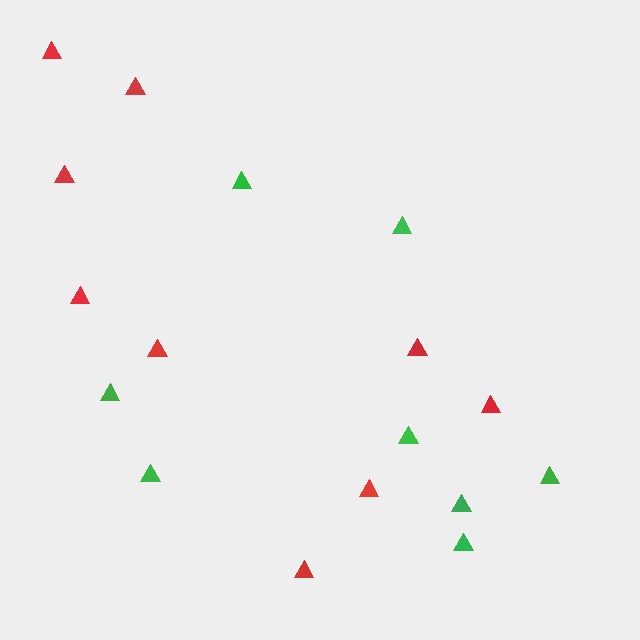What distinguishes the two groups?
There are 2 groups: one group of red triangles (9) and one group of green triangles (8).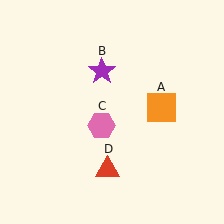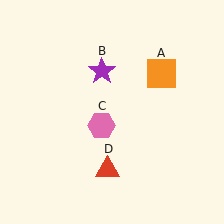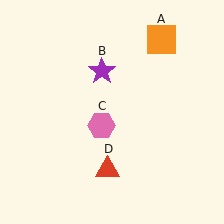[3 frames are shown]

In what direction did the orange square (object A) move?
The orange square (object A) moved up.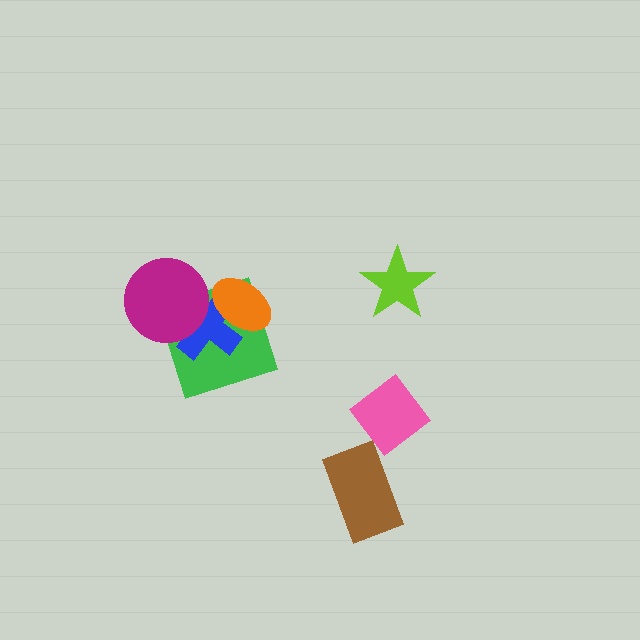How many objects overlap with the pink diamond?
0 objects overlap with the pink diamond.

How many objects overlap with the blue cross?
3 objects overlap with the blue cross.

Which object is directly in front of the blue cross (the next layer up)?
The orange ellipse is directly in front of the blue cross.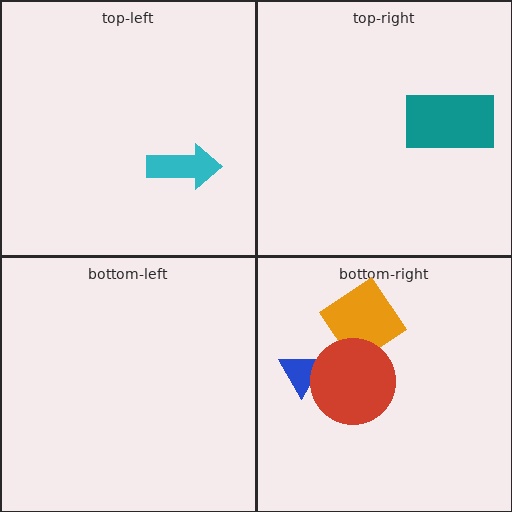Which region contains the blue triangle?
The bottom-right region.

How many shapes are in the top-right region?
1.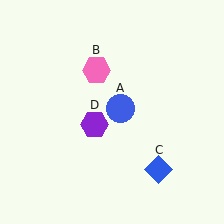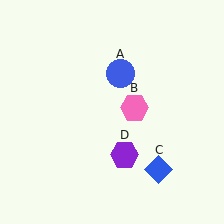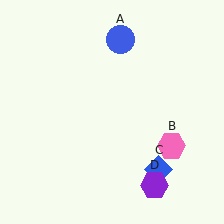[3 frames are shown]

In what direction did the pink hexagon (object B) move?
The pink hexagon (object B) moved down and to the right.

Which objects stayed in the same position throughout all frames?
Blue diamond (object C) remained stationary.